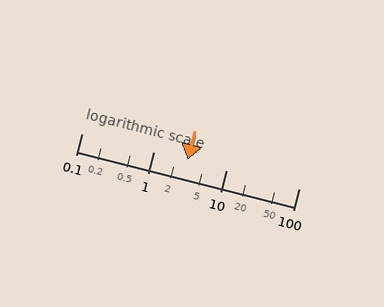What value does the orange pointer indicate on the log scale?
The pointer indicates approximately 2.9.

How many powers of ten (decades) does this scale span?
The scale spans 3 decades, from 0.1 to 100.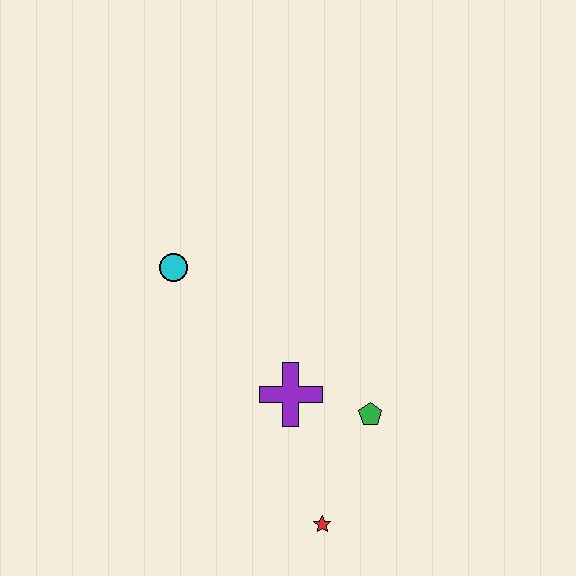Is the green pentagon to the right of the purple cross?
Yes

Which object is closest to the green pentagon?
The purple cross is closest to the green pentagon.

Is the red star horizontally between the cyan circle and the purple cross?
No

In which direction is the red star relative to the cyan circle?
The red star is below the cyan circle.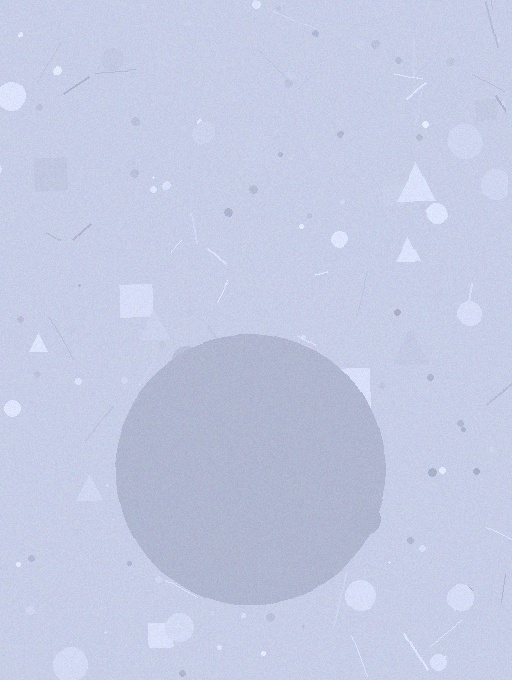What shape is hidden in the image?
A circle is hidden in the image.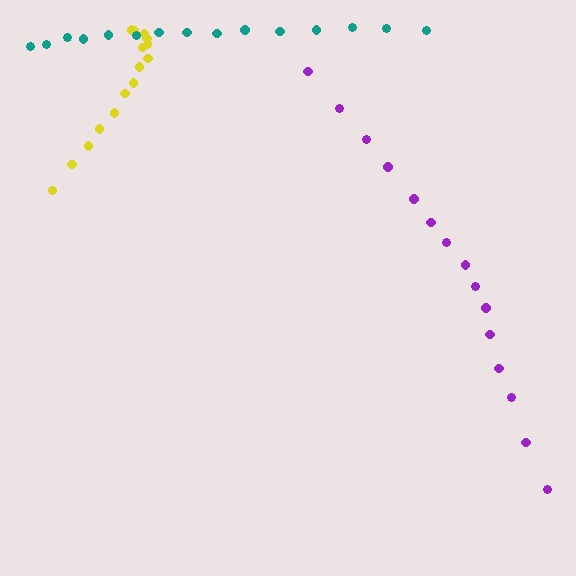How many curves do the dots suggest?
There are 3 distinct paths.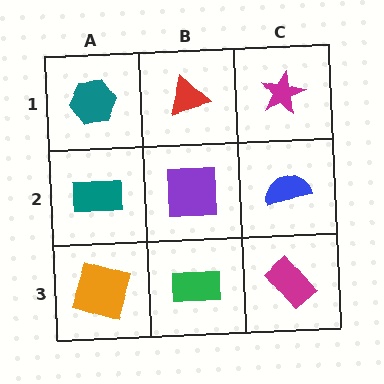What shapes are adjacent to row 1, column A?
A teal rectangle (row 2, column A), a red triangle (row 1, column B).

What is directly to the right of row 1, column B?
A magenta star.